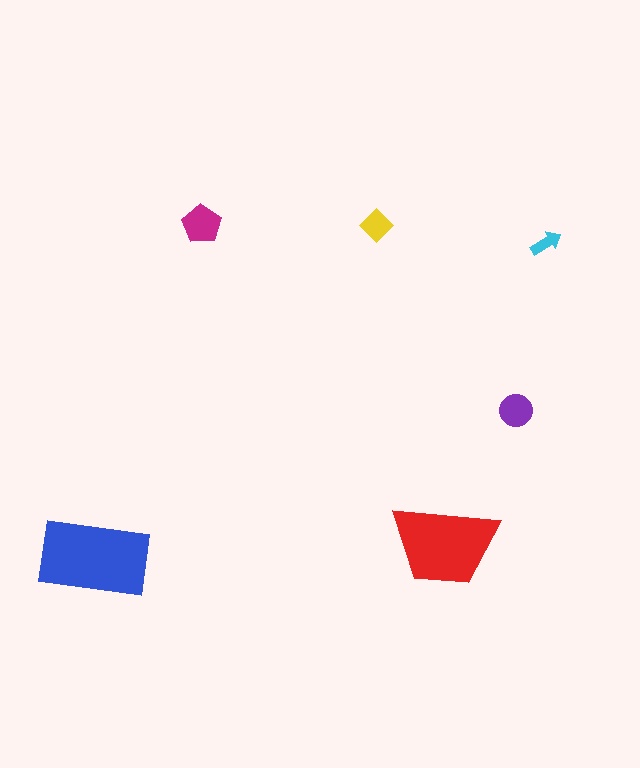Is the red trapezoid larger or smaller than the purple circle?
Larger.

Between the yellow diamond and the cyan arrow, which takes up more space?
The yellow diamond.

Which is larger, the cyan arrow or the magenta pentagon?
The magenta pentagon.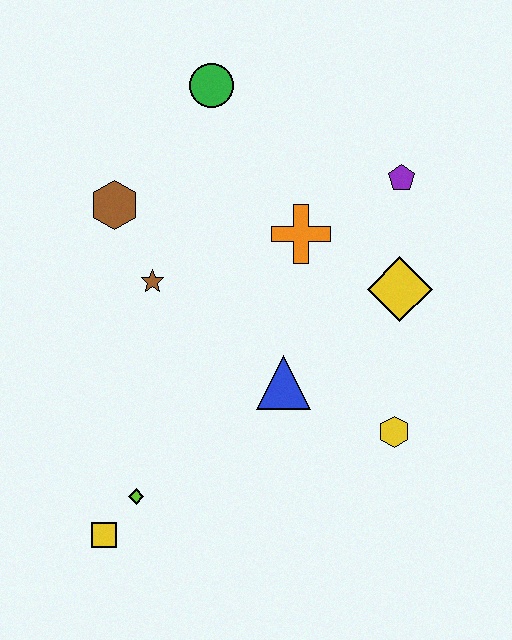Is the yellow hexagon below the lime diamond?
No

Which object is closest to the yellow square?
The lime diamond is closest to the yellow square.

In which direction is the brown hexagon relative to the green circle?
The brown hexagon is below the green circle.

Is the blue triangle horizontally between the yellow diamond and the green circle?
Yes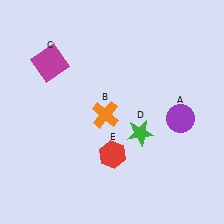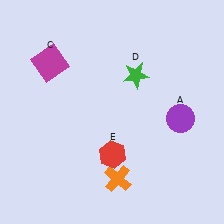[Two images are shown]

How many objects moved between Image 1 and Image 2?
2 objects moved between the two images.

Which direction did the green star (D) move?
The green star (D) moved up.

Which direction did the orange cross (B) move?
The orange cross (B) moved down.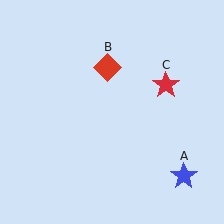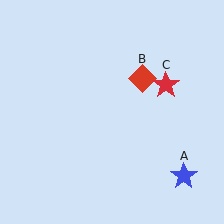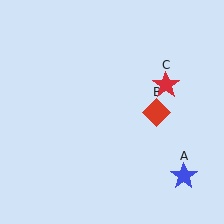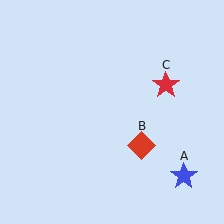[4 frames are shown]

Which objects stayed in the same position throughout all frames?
Blue star (object A) and red star (object C) remained stationary.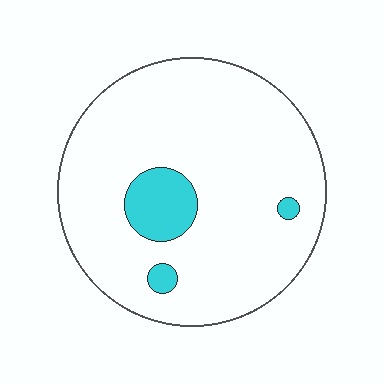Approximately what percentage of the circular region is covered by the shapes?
Approximately 10%.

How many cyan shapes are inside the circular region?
3.